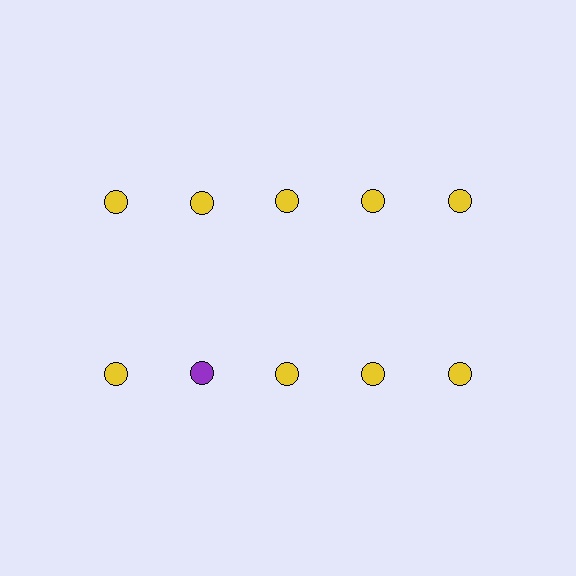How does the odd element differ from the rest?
It has a different color: purple instead of yellow.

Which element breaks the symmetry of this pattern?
The purple circle in the second row, second from left column breaks the symmetry. All other shapes are yellow circles.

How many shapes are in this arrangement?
There are 10 shapes arranged in a grid pattern.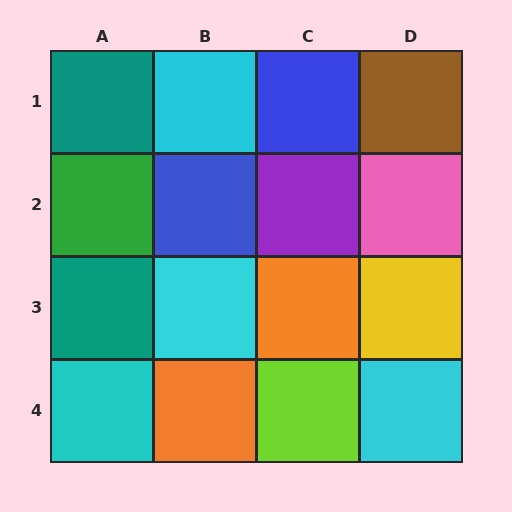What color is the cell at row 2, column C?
Purple.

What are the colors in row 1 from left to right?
Teal, cyan, blue, brown.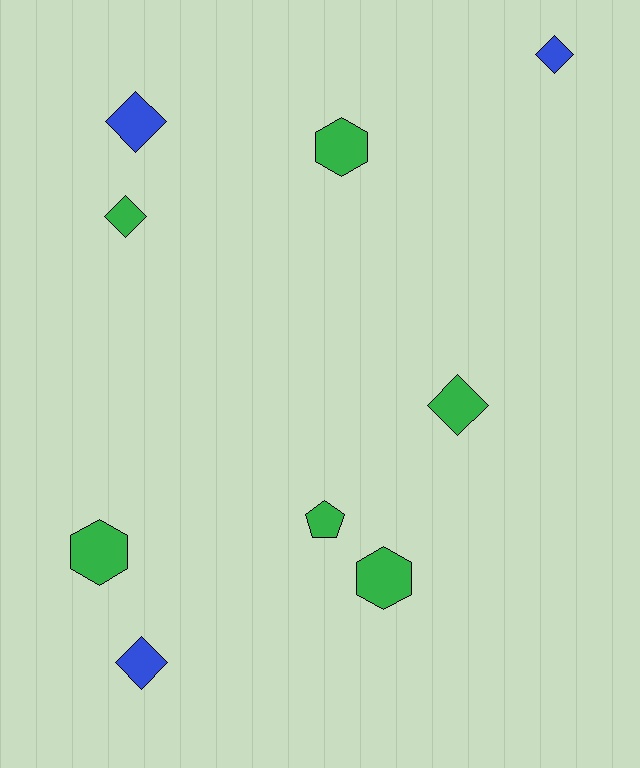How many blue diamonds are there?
There are 3 blue diamonds.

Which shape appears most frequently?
Diamond, with 5 objects.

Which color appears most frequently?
Green, with 6 objects.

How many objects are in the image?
There are 9 objects.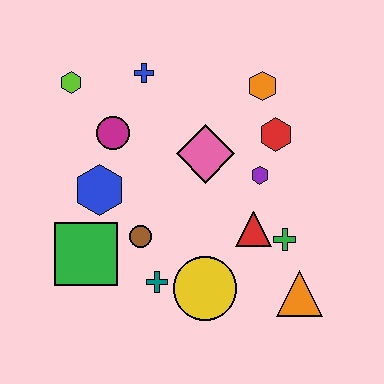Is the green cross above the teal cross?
Yes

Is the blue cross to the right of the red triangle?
No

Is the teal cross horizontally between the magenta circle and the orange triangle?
Yes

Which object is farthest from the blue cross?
The orange triangle is farthest from the blue cross.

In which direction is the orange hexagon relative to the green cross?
The orange hexagon is above the green cross.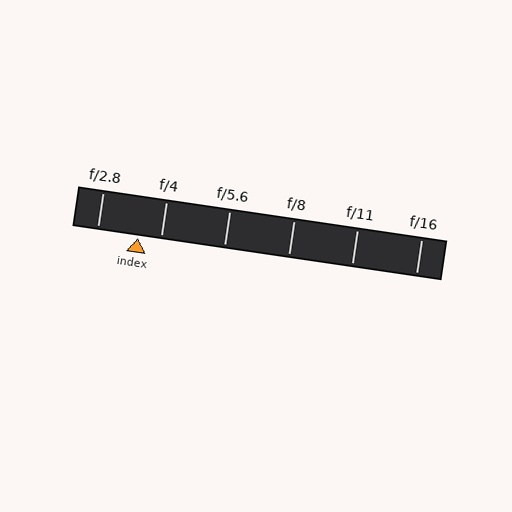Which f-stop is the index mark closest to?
The index mark is closest to f/4.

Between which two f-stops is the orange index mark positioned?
The index mark is between f/2.8 and f/4.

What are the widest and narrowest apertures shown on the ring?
The widest aperture shown is f/2.8 and the narrowest is f/16.